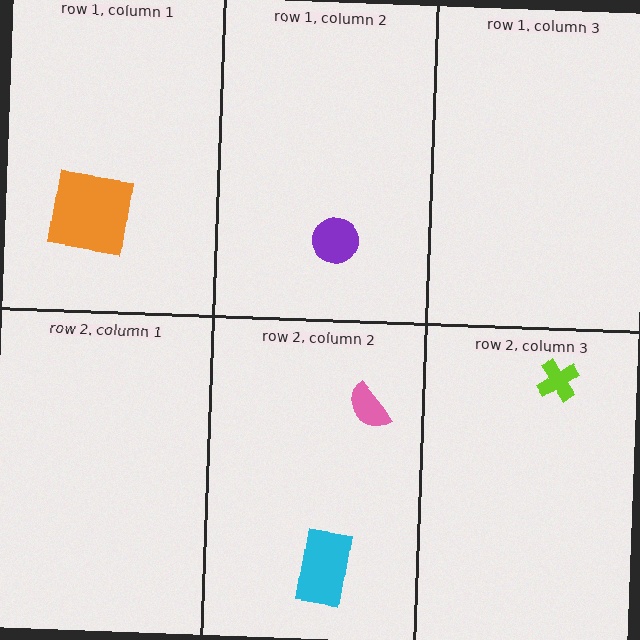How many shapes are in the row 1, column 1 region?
1.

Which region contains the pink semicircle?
The row 2, column 2 region.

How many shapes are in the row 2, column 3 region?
1.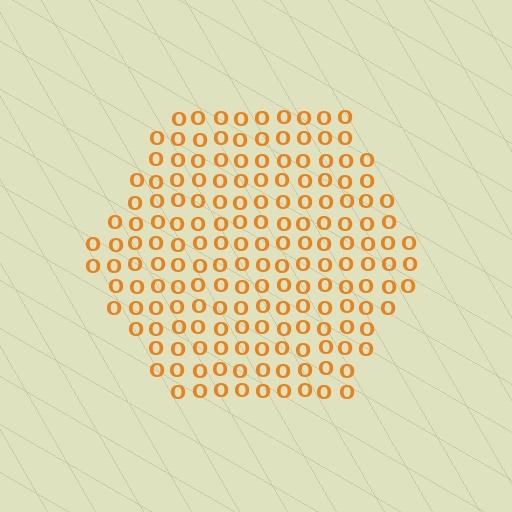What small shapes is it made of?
It is made of small letter O's.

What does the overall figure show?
The overall figure shows a hexagon.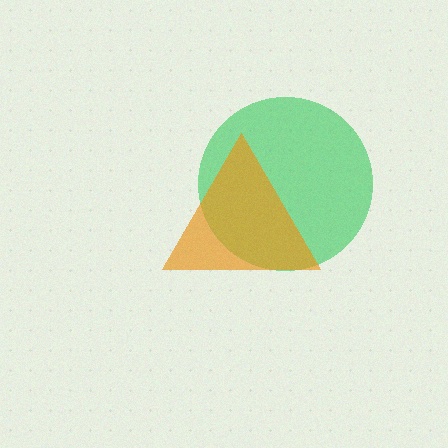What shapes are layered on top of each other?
The layered shapes are: a green circle, an orange triangle.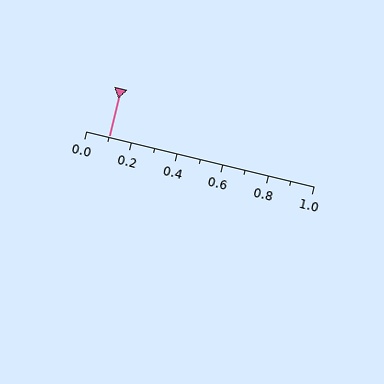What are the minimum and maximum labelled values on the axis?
The axis runs from 0.0 to 1.0.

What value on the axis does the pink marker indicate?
The marker indicates approximately 0.1.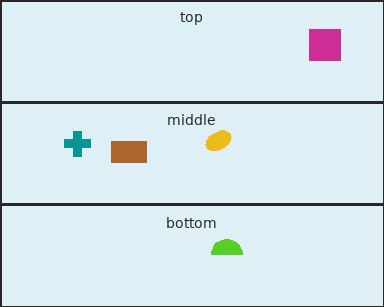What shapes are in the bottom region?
The lime semicircle.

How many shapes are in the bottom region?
1.